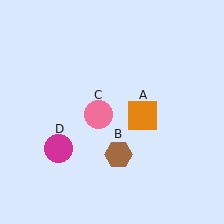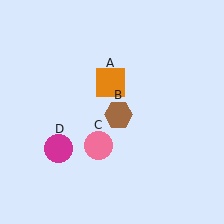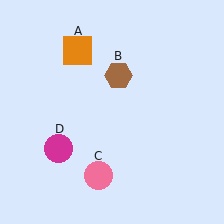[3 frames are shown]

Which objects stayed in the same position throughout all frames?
Magenta circle (object D) remained stationary.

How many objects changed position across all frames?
3 objects changed position: orange square (object A), brown hexagon (object B), pink circle (object C).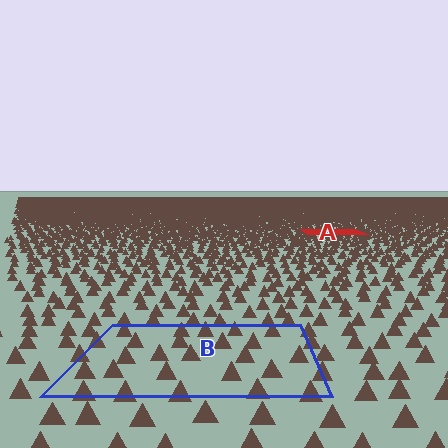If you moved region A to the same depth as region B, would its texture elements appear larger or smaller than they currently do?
They would appear larger. At a closer depth, the same texture elements are projected at a bigger on-screen size.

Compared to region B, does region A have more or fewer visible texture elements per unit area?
Region A has more texture elements per unit area — they are packed more densely because it is farther away.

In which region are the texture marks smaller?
The texture marks are smaller in region A, because it is farther away.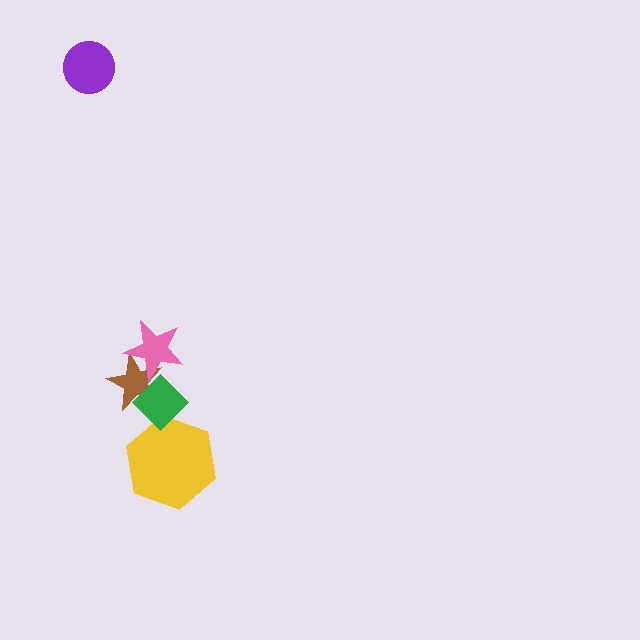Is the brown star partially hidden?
Yes, it is partially covered by another shape.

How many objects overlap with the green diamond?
3 objects overlap with the green diamond.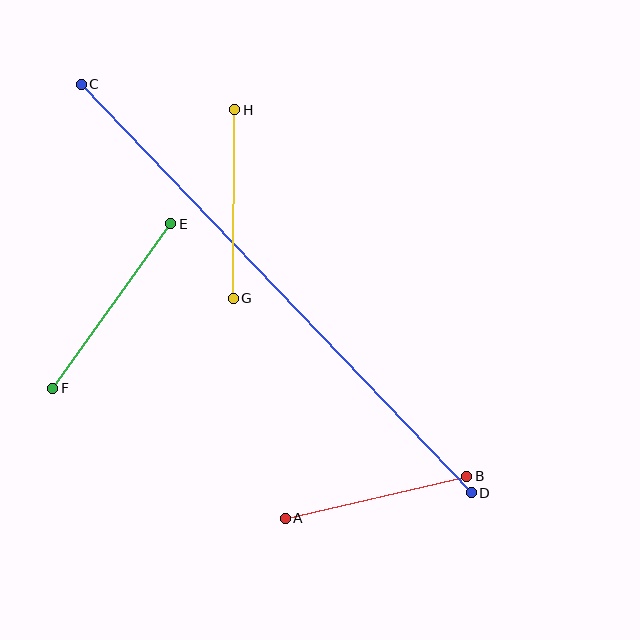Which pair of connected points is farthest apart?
Points C and D are farthest apart.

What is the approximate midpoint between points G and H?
The midpoint is at approximately (234, 204) pixels.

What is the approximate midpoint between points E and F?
The midpoint is at approximately (112, 306) pixels.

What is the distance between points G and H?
The distance is approximately 188 pixels.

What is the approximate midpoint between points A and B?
The midpoint is at approximately (376, 497) pixels.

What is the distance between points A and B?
The distance is approximately 186 pixels.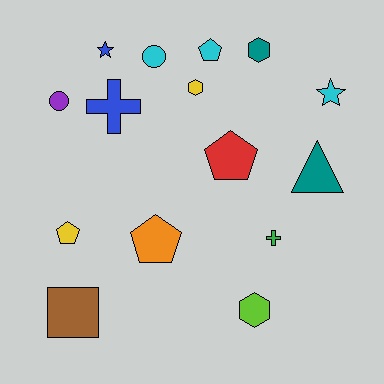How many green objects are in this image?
There is 1 green object.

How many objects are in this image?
There are 15 objects.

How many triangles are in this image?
There is 1 triangle.